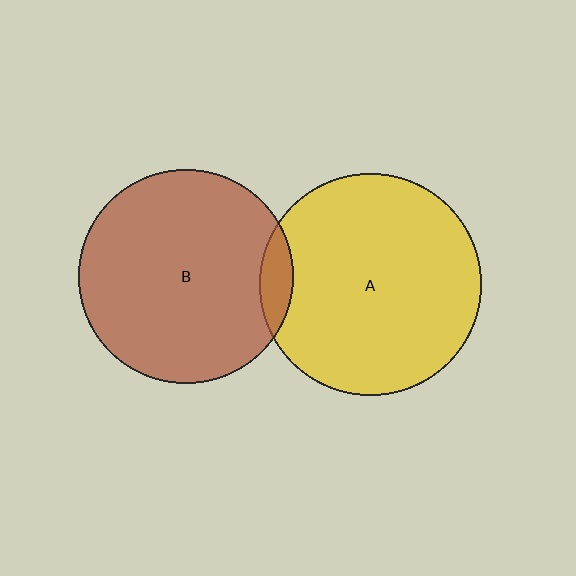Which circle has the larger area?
Circle A (yellow).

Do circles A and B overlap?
Yes.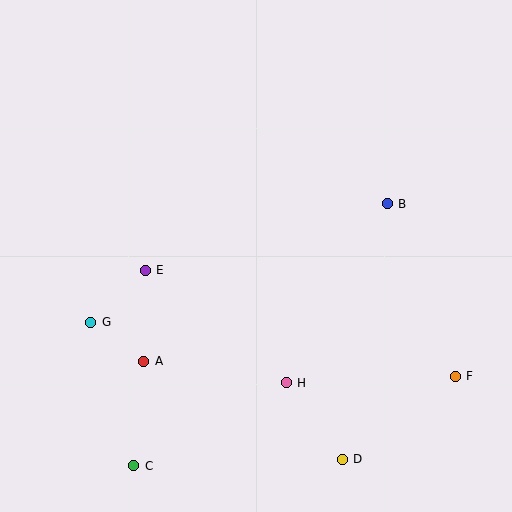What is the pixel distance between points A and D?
The distance between A and D is 221 pixels.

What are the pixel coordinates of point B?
Point B is at (387, 204).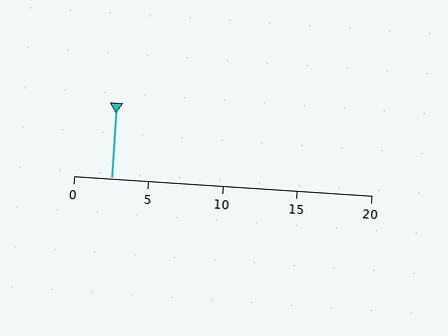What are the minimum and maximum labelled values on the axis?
The axis runs from 0 to 20.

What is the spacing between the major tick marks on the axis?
The major ticks are spaced 5 apart.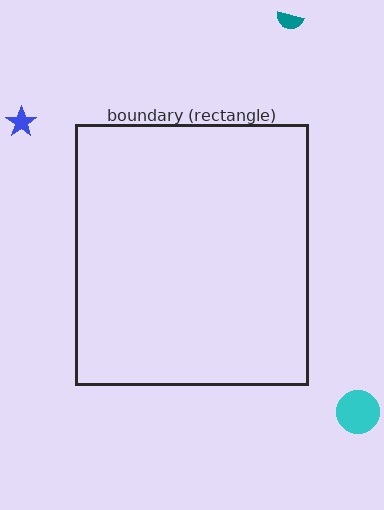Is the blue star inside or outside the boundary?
Outside.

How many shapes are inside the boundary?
0 inside, 3 outside.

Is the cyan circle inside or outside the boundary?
Outside.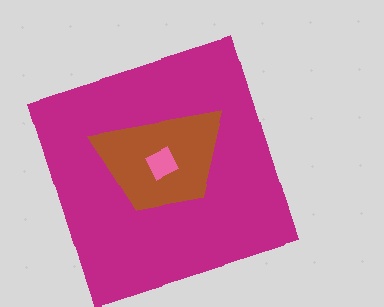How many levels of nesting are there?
3.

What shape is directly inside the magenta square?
The brown trapezoid.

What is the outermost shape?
The magenta square.